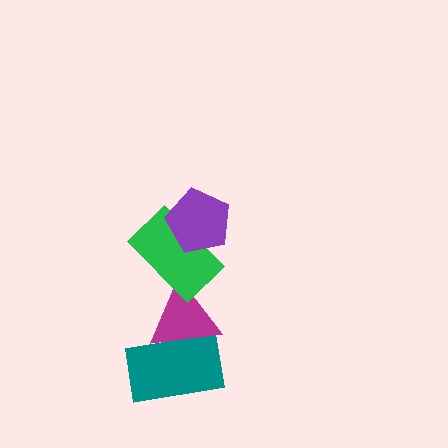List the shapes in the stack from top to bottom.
From top to bottom: the purple pentagon, the green rectangle, the magenta triangle, the teal rectangle.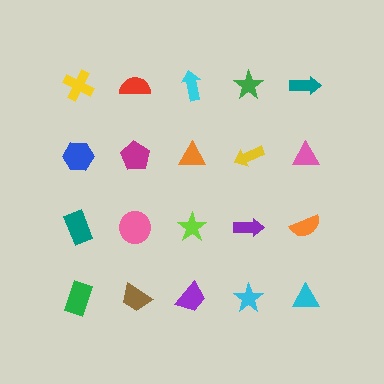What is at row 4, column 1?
A green rectangle.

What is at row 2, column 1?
A blue hexagon.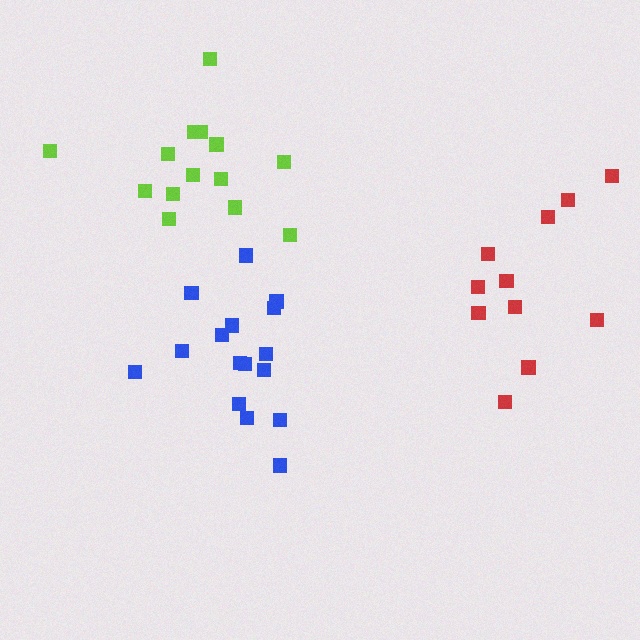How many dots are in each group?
Group 1: 16 dots, Group 2: 11 dots, Group 3: 14 dots (41 total).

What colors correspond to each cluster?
The clusters are colored: blue, red, lime.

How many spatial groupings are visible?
There are 3 spatial groupings.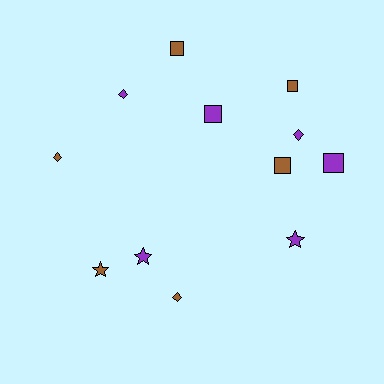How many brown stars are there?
There is 1 brown star.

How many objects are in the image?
There are 12 objects.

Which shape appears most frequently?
Square, with 5 objects.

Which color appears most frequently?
Brown, with 6 objects.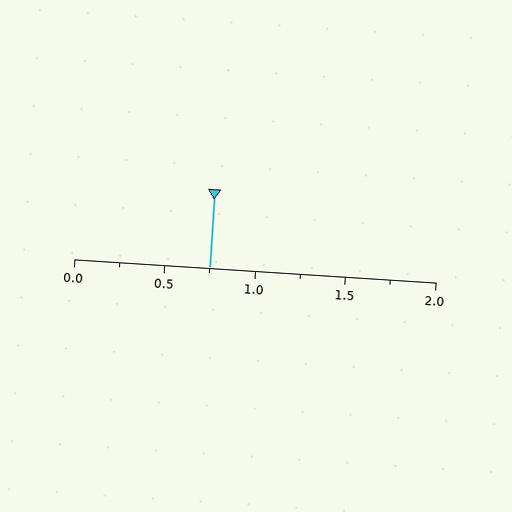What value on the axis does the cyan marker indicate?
The marker indicates approximately 0.75.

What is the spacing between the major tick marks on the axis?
The major ticks are spaced 0.5 apart.